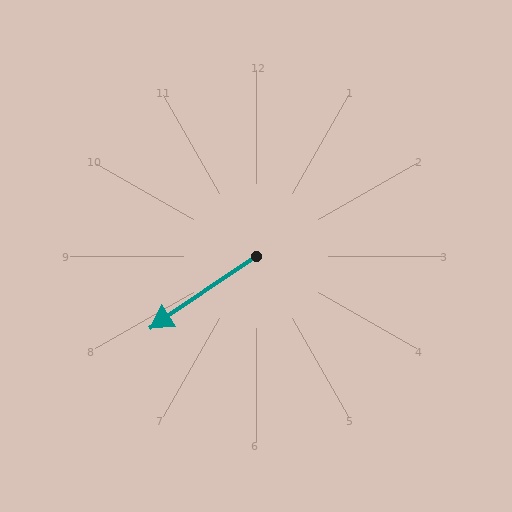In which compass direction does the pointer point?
Southwest.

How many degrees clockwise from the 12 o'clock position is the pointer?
Approximately 236 degrees.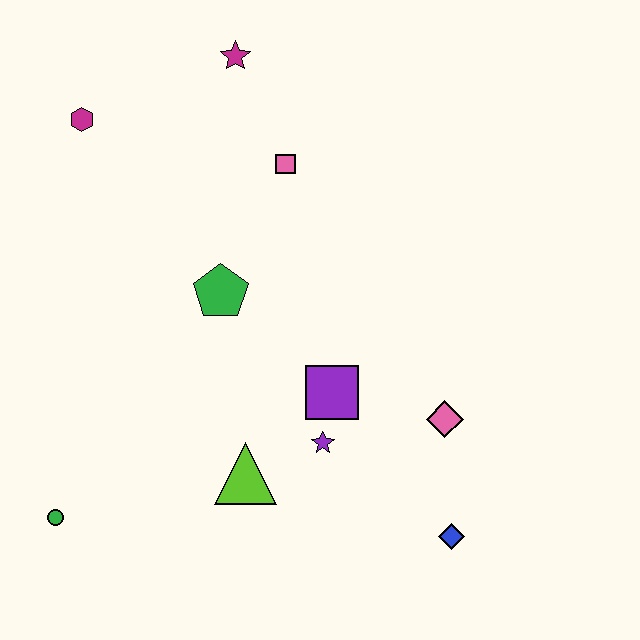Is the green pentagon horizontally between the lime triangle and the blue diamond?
No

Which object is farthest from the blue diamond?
The magenta hexagon is farthest from the blue diamond.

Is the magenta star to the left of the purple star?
Yes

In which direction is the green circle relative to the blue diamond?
The green circle is to the left of the blue diamond.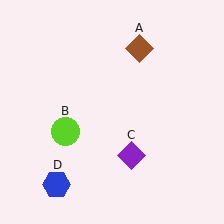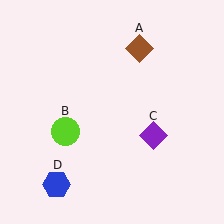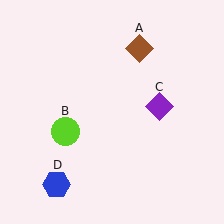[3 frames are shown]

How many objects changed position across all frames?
1 object changed position: purple diamond (object C).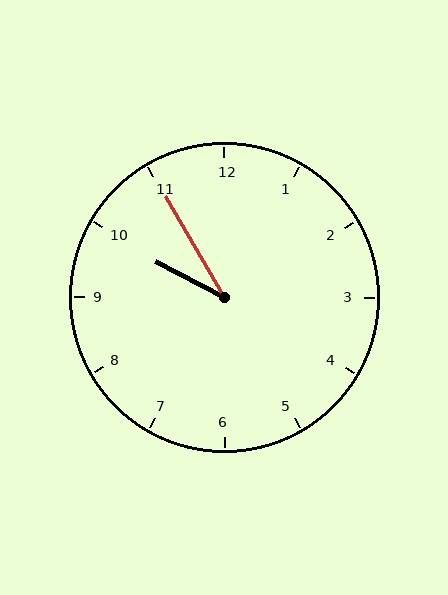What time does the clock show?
9:55.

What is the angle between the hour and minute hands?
Approximately 32 degrees.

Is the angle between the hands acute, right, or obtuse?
It is acute.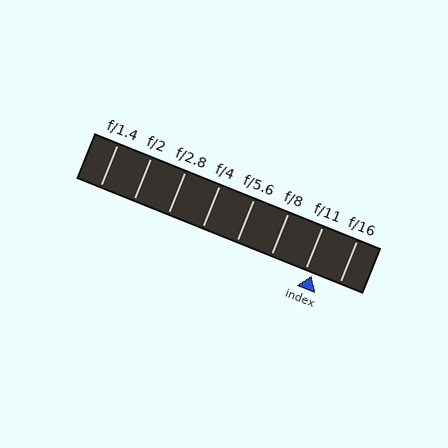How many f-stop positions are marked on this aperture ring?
There are 8 f-stop positions marked.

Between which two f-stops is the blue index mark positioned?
The index mark is between f/11 and f/16.